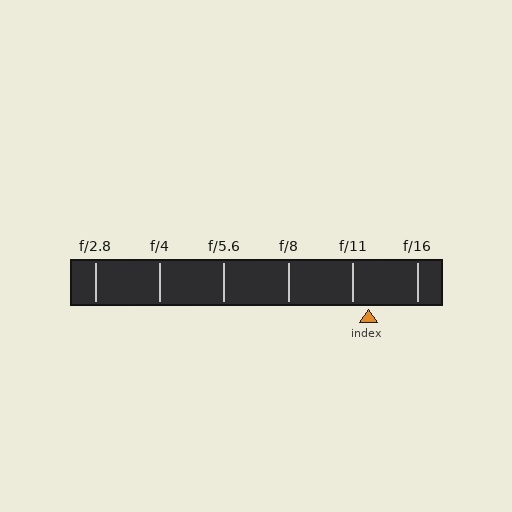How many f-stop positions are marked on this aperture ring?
There are 6 f-stop positions marked.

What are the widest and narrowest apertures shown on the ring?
The widest aperture shown is f/2.8 and the narrowest is f/16.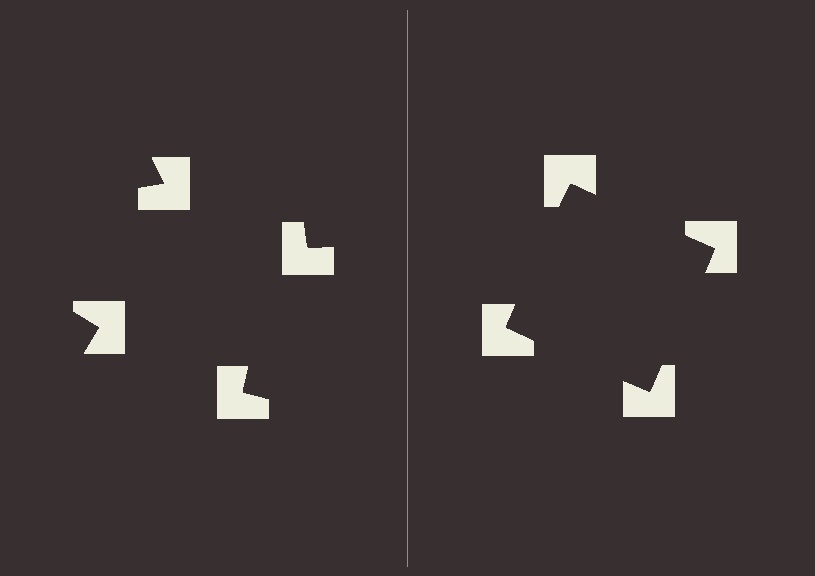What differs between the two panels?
The notched squares are positioned identically on both sides; only the wedge orientations differ. On the right they align to a square; on the left they are misaligned.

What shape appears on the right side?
An illusory square.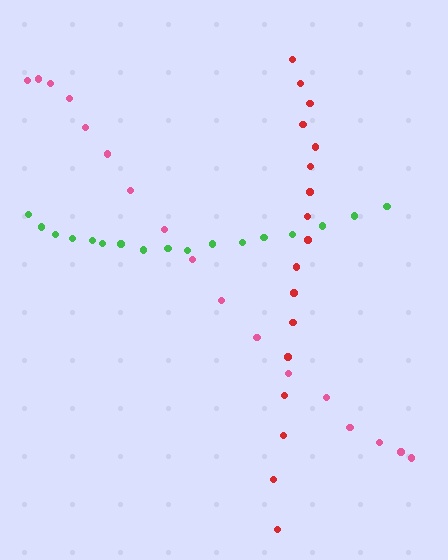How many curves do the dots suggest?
There are 3 distinct paths.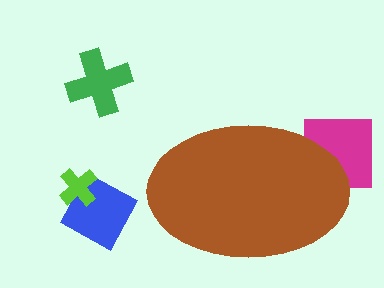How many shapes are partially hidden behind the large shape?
1 shape is partially hidden.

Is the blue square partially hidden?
No, the blue square is fully visible.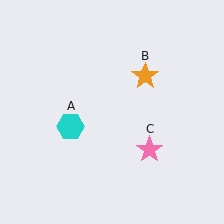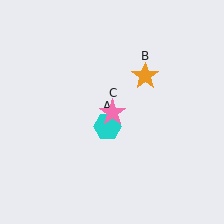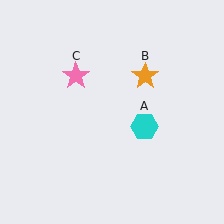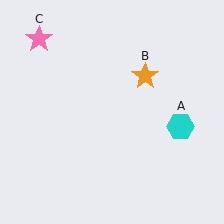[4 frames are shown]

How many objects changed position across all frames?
2 objects changed position: cyan hexagon (object A), pink star (object C).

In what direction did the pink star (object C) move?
The pink star (object C) moved up and to the left.